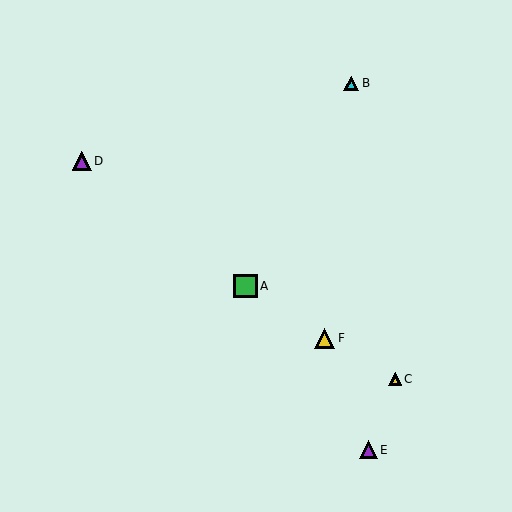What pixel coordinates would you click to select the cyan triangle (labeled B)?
Click at (351, 83) to select the cyan triangle B.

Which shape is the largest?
The green square (labeled A) is the largest.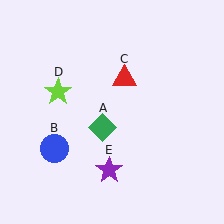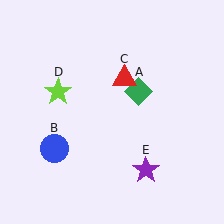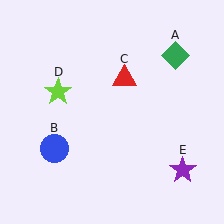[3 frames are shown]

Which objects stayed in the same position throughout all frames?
Blue circle (object B) and red triangle (object C) and lime star (object D) remained stationary.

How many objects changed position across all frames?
2 objects changed position: green diamond (object A), purple star (object E).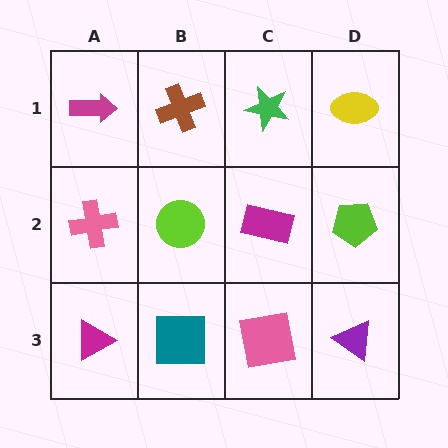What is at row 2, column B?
A lime circle.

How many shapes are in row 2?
4 shapes.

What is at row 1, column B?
A brown cross.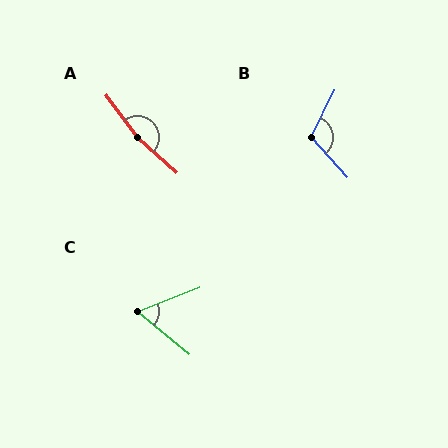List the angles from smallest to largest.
C (61°), B (112°), A (168°).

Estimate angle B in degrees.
Approximately 112 degrees.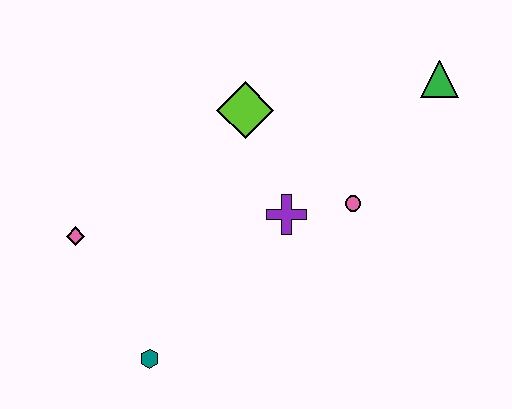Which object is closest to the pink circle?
The purple cross is closest to the pink circle.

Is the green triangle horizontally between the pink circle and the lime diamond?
No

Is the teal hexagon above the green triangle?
No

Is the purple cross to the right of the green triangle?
No